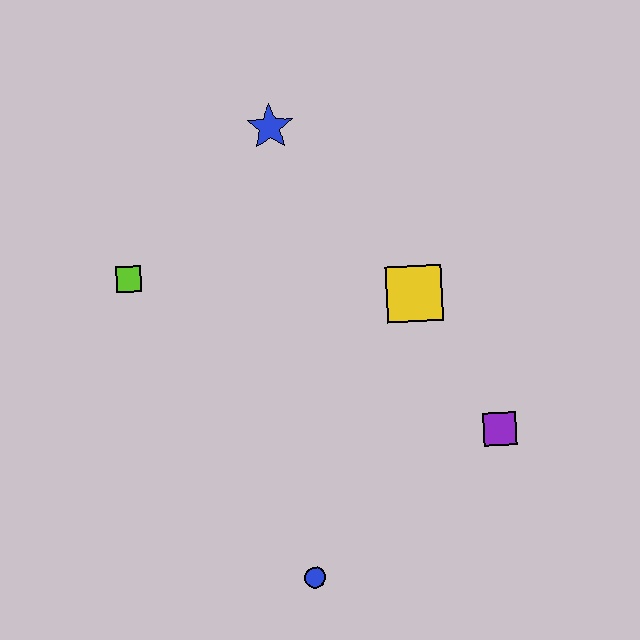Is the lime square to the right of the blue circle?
No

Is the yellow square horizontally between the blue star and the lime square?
No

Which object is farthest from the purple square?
The lime square is farthest from the purple square.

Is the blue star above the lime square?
Yes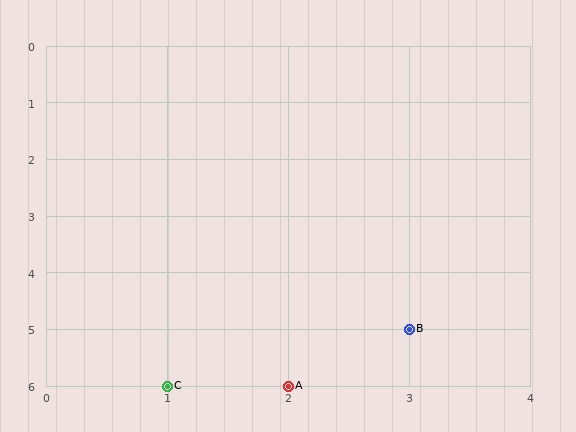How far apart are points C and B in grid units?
Points C and B are 2 columns and 1 row apart (about 2.2 grid units diagonally).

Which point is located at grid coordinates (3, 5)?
Point B is at (3, 5).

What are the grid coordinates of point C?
Point C is at grid coordinates (1, 6).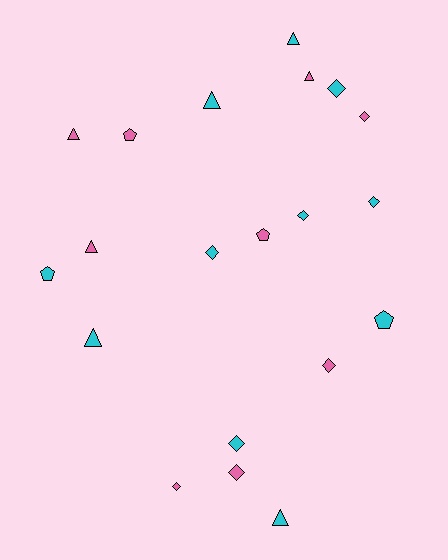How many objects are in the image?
There are 20 objects.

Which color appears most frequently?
Cyan, with 11 objects.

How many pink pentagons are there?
There are 2 pink pentagons.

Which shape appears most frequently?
Diamond, with 9 objects.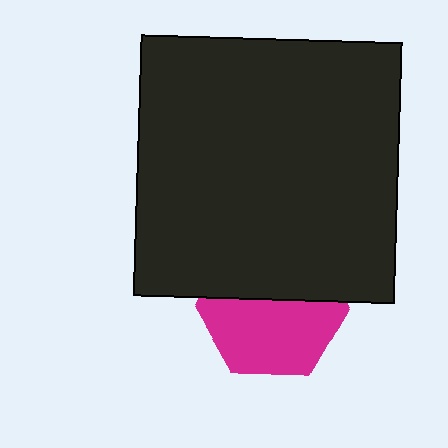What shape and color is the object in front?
The object in front is a black square.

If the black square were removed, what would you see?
You would see the complete magenta hexagon.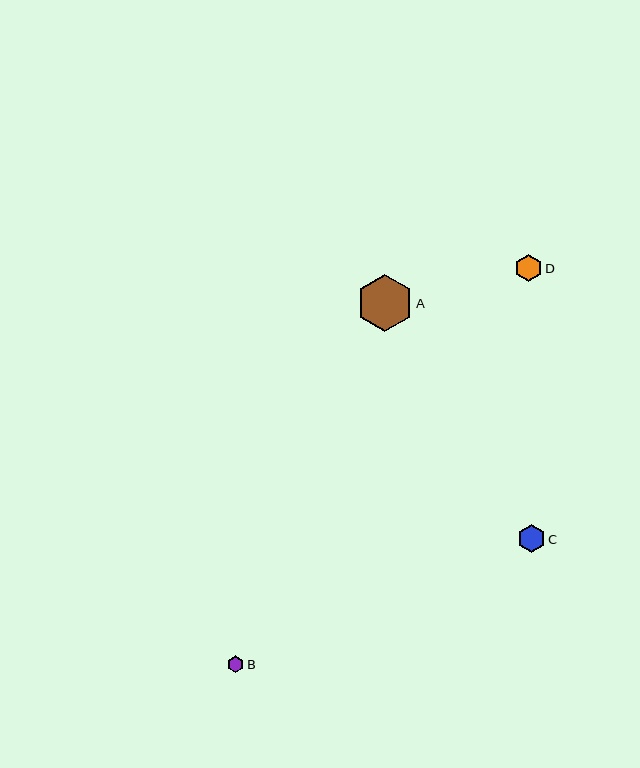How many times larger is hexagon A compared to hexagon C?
Hexagon A is approximately 2.0 times the size of hexagon C.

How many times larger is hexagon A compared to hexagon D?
Hexagon A is approximately 2.0 times the size of hexagon D.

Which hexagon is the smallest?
Hexagon B is the smallest with a size of approximately 17 pixels.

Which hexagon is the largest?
Hexagon A is the largest with a size of approximately 57 pixels.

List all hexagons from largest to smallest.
From largest to smallest: A, C, D, B.